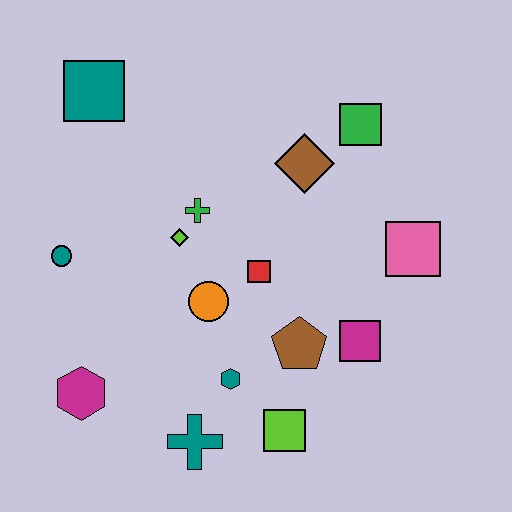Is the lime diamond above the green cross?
No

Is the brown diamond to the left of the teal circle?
No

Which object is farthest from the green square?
The magenta hexagon is farthest from the green square.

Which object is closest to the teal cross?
The teal hexagon is closest to the teal cross.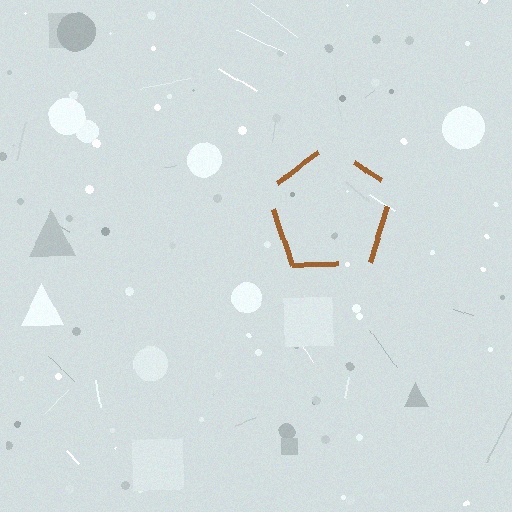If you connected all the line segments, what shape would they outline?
They would outline a pentagon.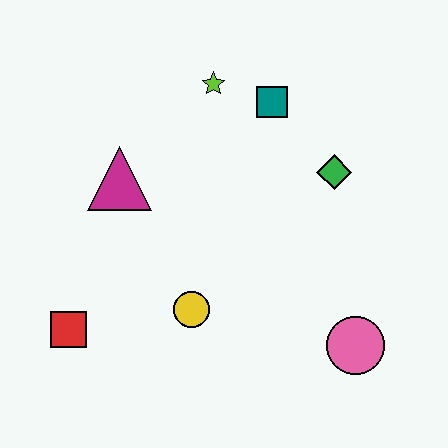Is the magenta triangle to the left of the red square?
No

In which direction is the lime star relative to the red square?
The lime star is above the red square.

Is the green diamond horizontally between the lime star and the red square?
No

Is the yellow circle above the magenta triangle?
No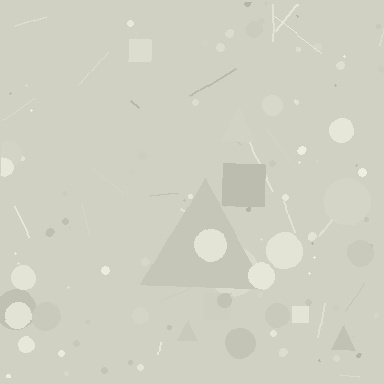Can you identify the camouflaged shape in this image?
The camouflaged shape is a triangle.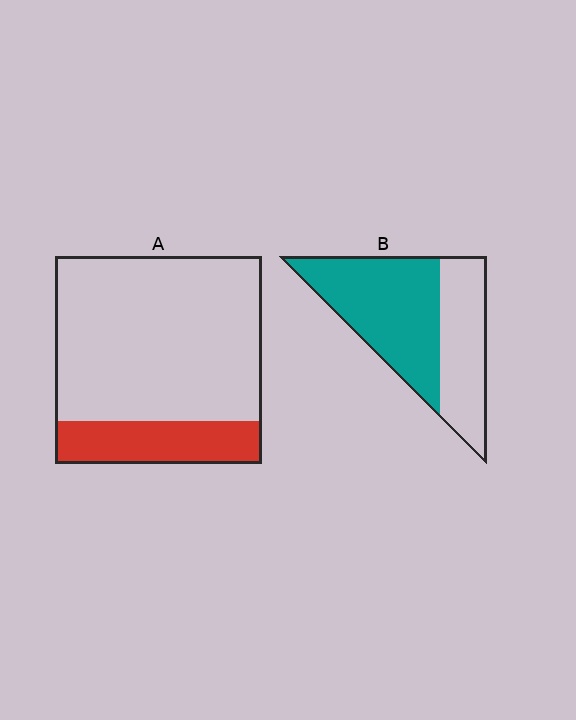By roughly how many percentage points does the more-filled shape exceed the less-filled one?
By roughly 40 percentage points (B over A).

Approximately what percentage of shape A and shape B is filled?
A is approximately 20% and B is approximately 60%.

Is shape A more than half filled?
No.